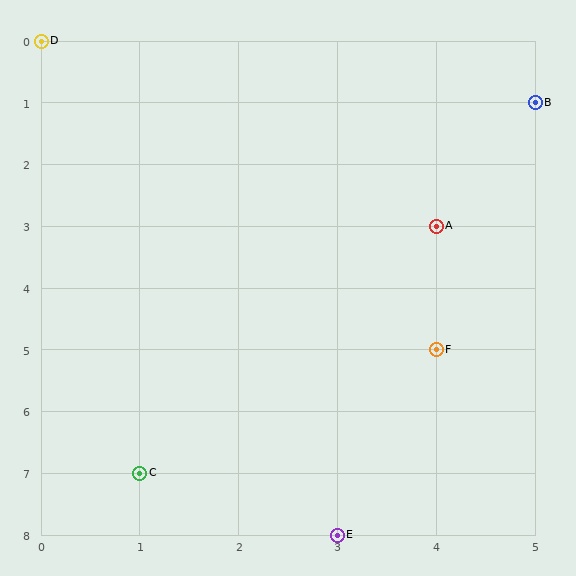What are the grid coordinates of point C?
Point C is at grid coordinates (1, 7).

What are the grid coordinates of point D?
Point D is at grid coordinates (0, 0).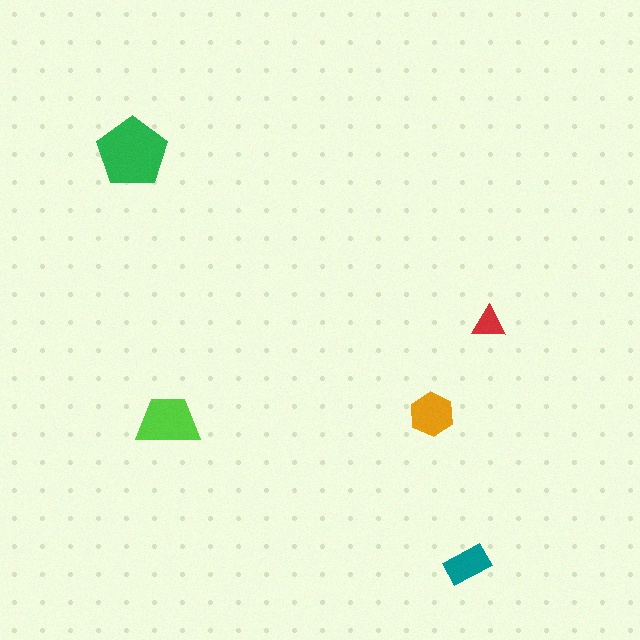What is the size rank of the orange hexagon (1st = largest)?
3rd.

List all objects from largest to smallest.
The green pentagon, the lime trapezoid, the orange hexagon, the teal rectangle, the red triangle.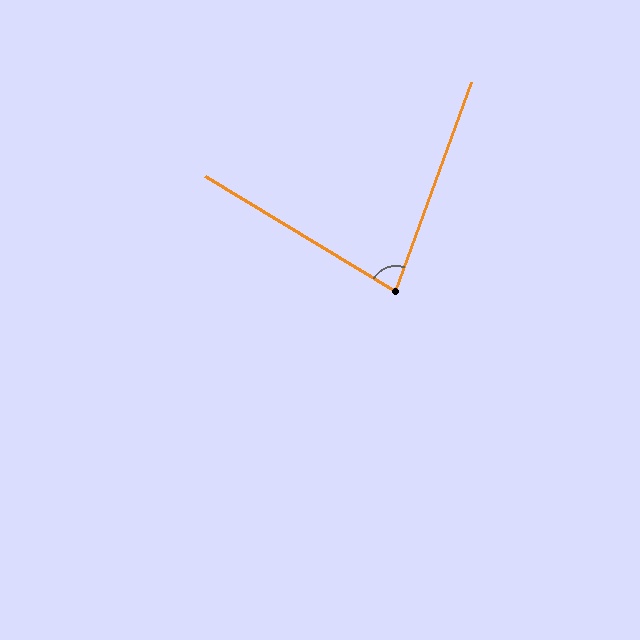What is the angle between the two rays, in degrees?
Approximately 79 degrees.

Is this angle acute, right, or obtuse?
It is acute.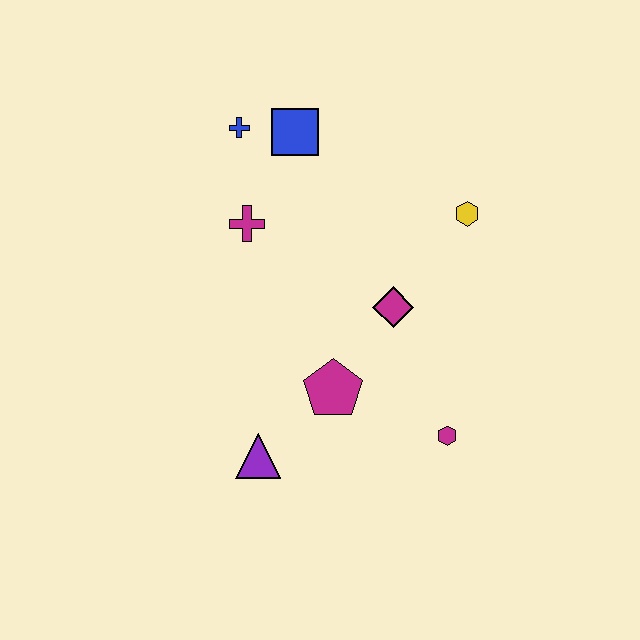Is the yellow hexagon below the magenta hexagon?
No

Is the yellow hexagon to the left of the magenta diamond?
No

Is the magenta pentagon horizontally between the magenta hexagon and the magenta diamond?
No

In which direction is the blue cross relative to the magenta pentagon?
The blue cross is above the magenta pentagon.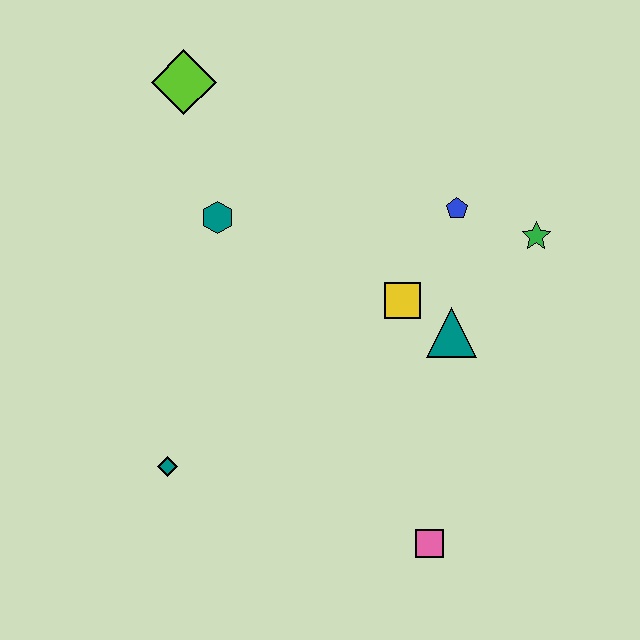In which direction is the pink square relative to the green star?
The pink square is below the green star.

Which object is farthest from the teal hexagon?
The pink square is farthest from the teal hexagon.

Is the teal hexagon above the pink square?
Yes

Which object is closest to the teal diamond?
The teal hexagon is closest to the teal diamond.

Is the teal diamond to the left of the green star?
Yes